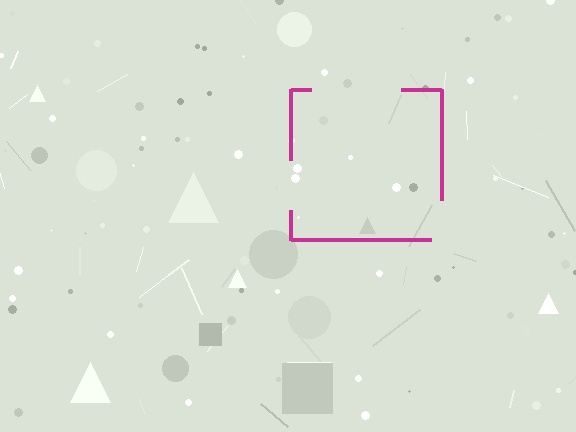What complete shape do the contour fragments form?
The contour fragments form a square.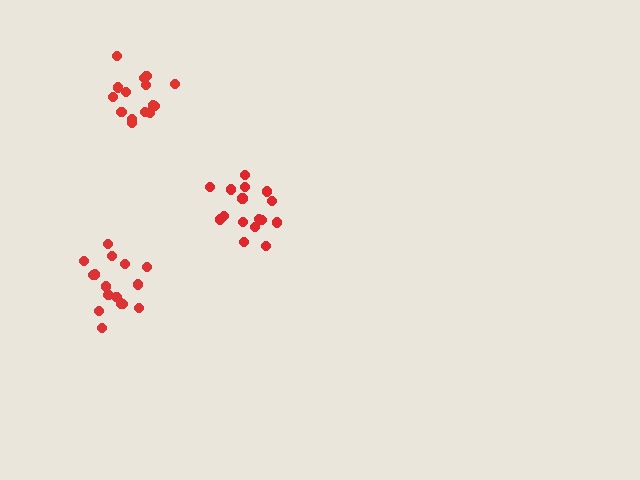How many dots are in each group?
Group 1: 17 dots, Group 2: 16 dots, Group 3: 15 dots (48 total).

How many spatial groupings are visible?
There are 3 spatial groupings.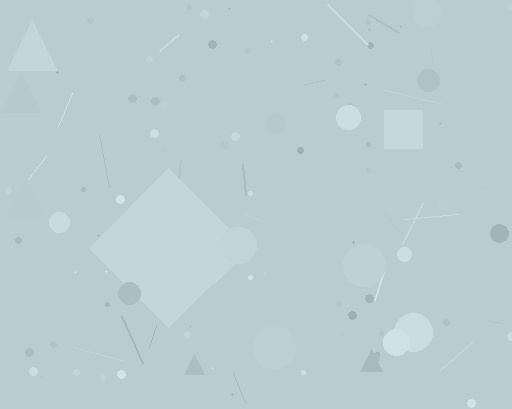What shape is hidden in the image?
A diamond is hidden in the image.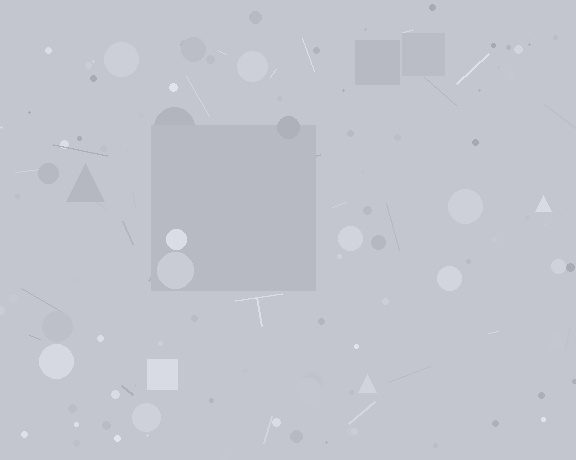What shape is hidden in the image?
A square is hidden in the image.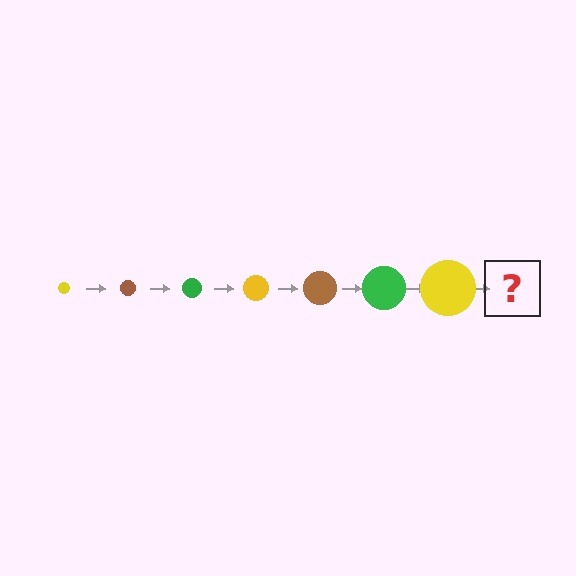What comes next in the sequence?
The next element should be a brown circle, larger than the previous one.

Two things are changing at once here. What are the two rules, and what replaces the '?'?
The two rules are that the circle grows larger each step and the color cycles through yellow, brown, and green. The '?' should be a brown circle, larger than the previous one.